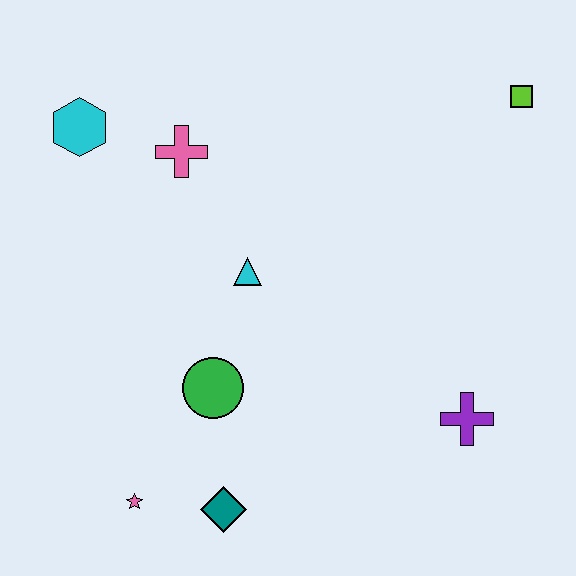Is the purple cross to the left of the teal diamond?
No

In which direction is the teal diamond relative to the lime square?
The teal diamond is below the lime square.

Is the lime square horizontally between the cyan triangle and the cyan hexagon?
No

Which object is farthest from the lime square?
The pink star is farthest from the lime square.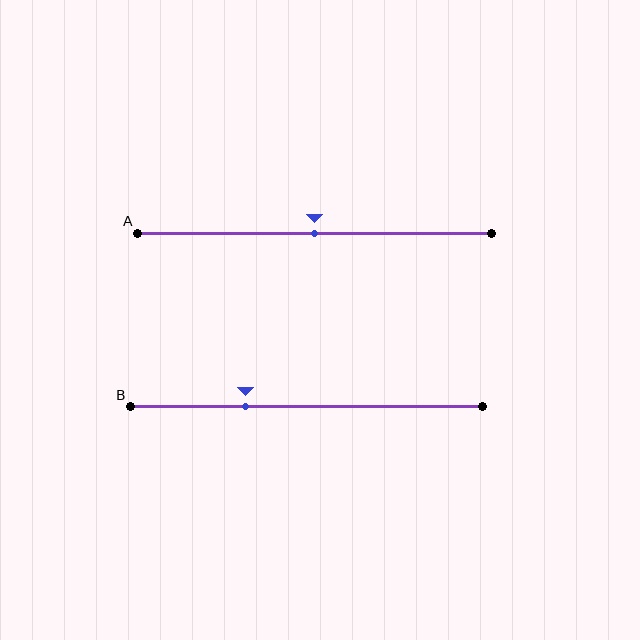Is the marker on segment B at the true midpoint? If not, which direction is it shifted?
No, the marker on segment B is shifted to the left by about 17% of the segment length.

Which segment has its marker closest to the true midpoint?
Segment A has its marker closest to the true midpoint.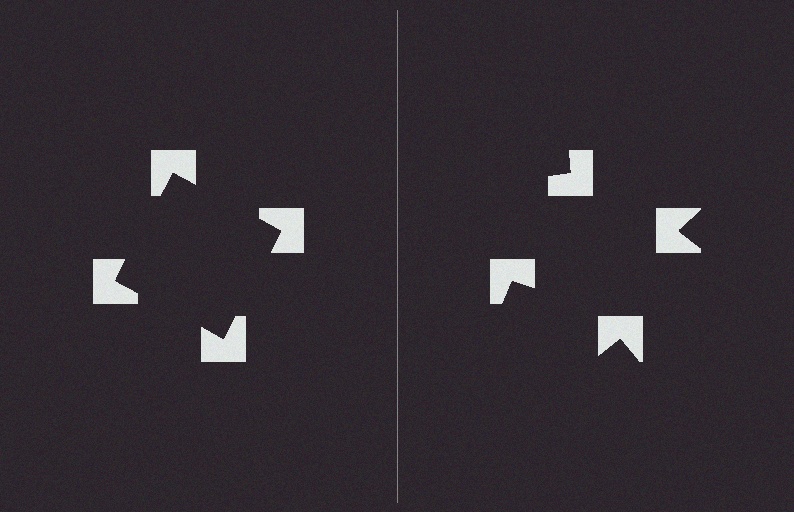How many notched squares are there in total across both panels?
8 — 4 on each side.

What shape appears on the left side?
An illusory square.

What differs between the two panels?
The notched squares are positioned identically on both sides; only the wedge orientations differ. On the left they align to a square; on the right they are misaligned.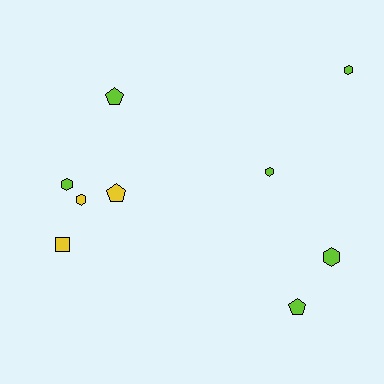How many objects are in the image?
There are 9 objects.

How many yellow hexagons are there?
There is 1 yellow hexagon.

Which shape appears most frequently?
Hexagon, with 5 objects.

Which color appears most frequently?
Lime, with 6 objects.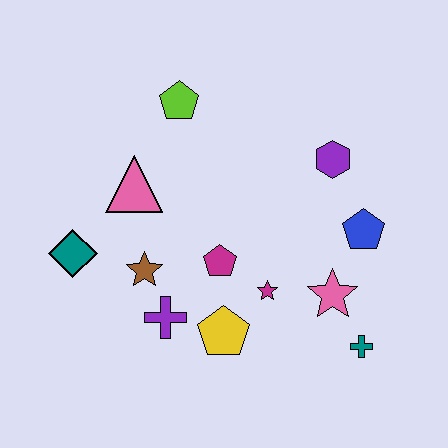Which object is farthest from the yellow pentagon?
The lime pentagon is farthest from the yellow pentagon.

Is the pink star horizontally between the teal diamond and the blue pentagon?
Yes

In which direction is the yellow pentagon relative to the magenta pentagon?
The yellow pentagon is below the magenta pentagon.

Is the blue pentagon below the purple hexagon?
Yes